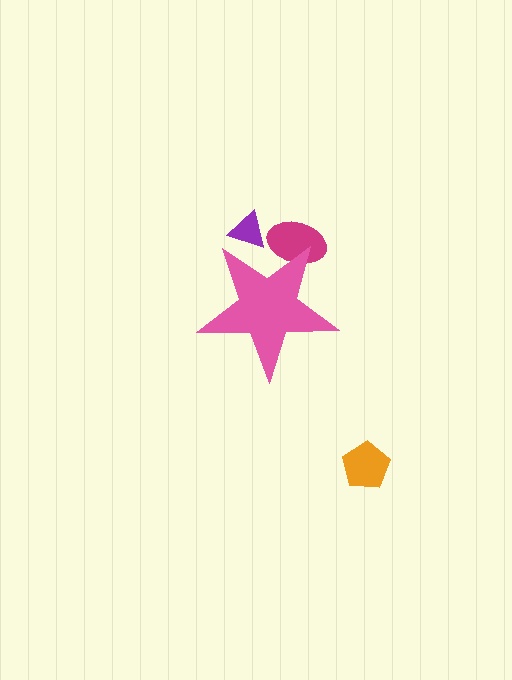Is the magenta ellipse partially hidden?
Yes, the magenta ellipse is partially hidden behind the pink star.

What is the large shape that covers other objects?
A pink star.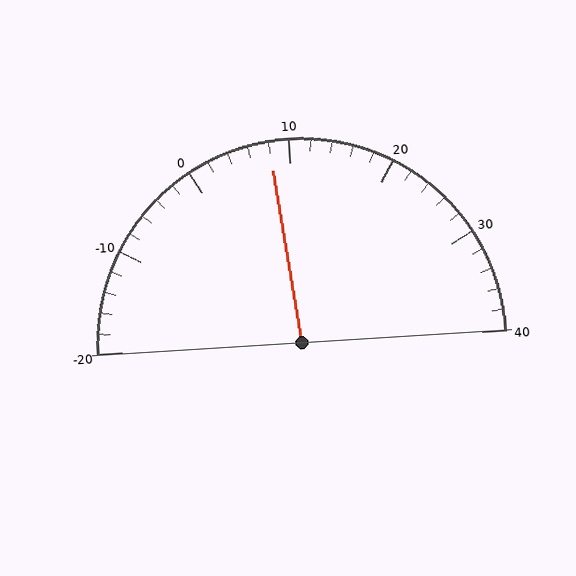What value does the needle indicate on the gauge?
The needle indicates approximately 8.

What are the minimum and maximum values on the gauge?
The gauge ranges from -20 to 40.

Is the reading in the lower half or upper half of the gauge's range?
The reading is in the lower half of the range (-20 to 40).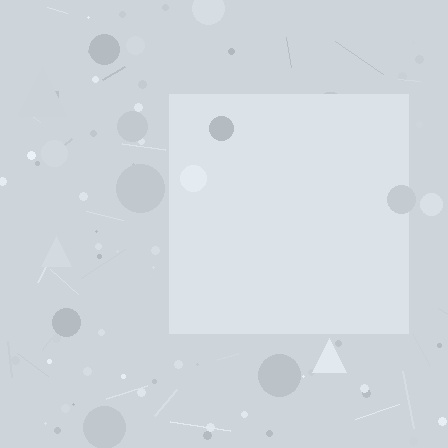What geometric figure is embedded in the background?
A square is embedded in the background.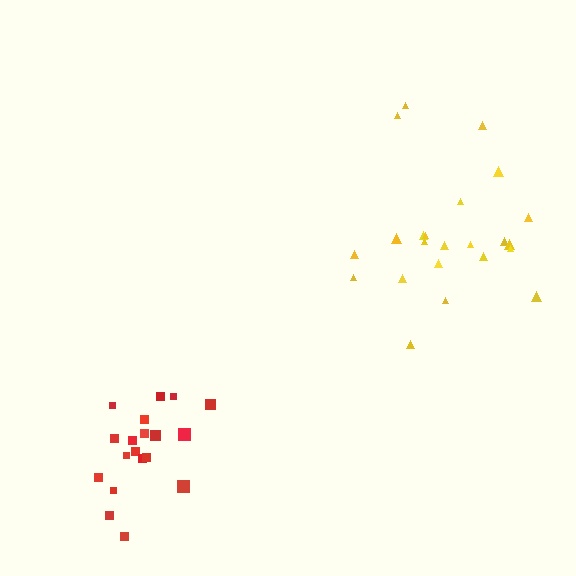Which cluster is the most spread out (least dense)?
Yellow.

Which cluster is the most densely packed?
Red.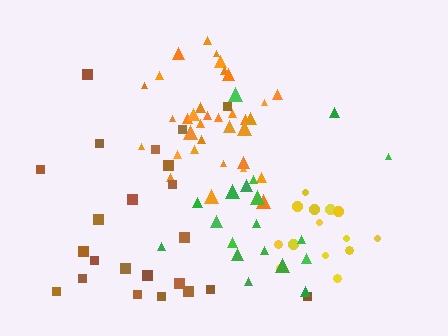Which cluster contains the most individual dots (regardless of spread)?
Orange (34).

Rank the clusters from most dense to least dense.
yellow, orange, green, brown.